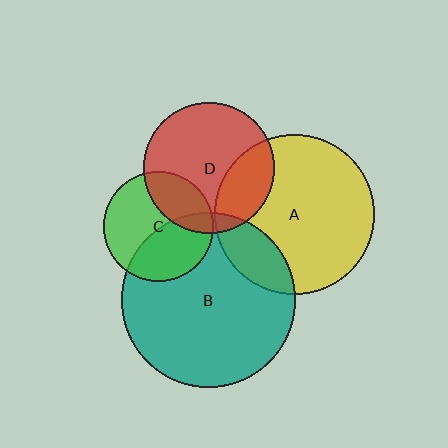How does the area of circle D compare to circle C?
Approximately 1.4 times.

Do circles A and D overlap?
Yes.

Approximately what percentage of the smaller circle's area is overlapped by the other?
Approximately 25%.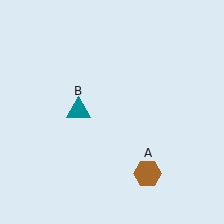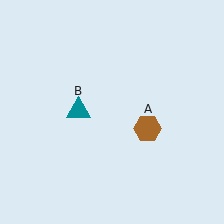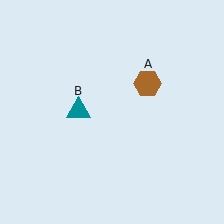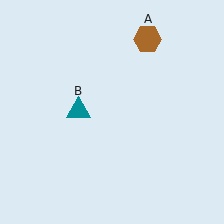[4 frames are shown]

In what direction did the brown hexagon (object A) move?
The brown hexagon (object A) moved up.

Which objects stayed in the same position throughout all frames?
Teal triangle (object B) remained stationary.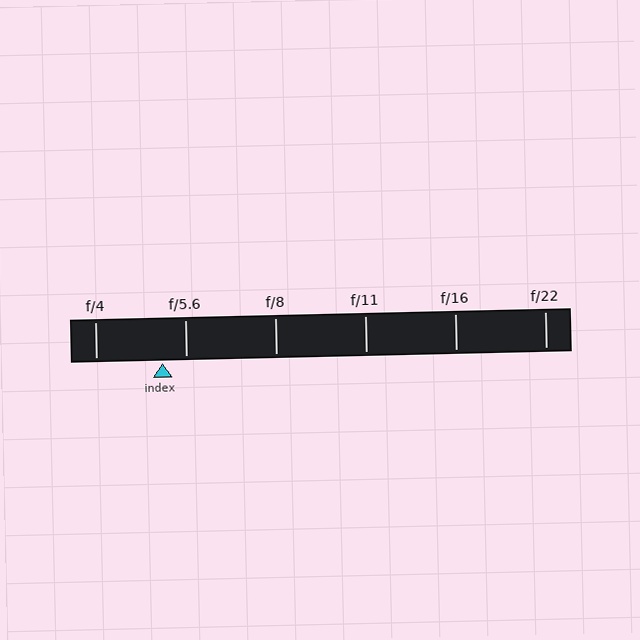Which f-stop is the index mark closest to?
The index mark is closest to f/5.6.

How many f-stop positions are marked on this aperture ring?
There are 6 f-stop positions marked.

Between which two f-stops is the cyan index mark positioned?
The index mark is between f/4 and f/5.6.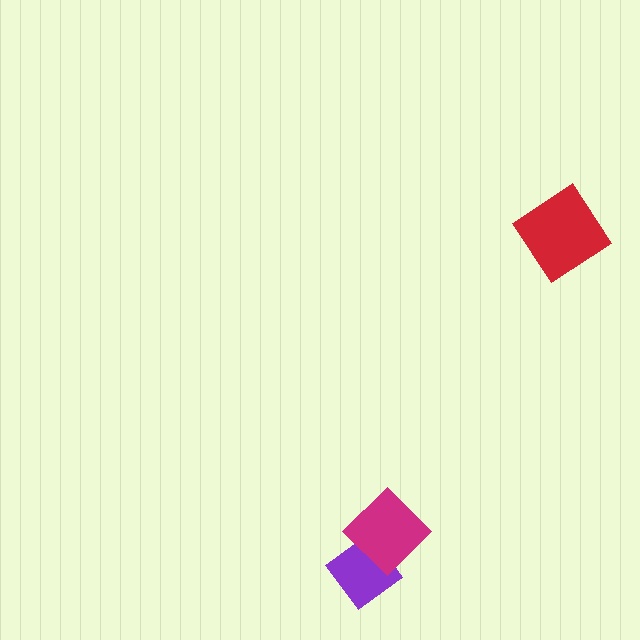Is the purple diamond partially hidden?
Yes, it is partially covered by another shape.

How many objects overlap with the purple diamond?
1 object overlaps with the purple diamond.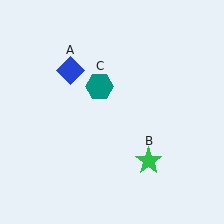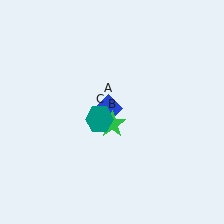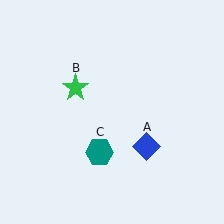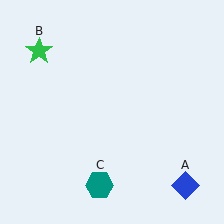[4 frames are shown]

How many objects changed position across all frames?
3 objects changed position: blue diamond (object A), green star (object B), teal hexagon (object C).